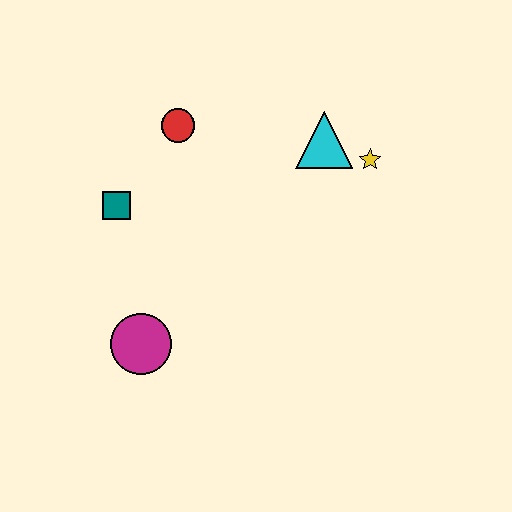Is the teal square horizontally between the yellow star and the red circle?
No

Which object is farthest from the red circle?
The magenta circle is farthest from the red circle.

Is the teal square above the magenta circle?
Yes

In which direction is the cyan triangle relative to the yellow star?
The cyan triangle is to the left of the yellow star.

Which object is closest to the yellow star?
The cyan triangle is closest to the yellow star.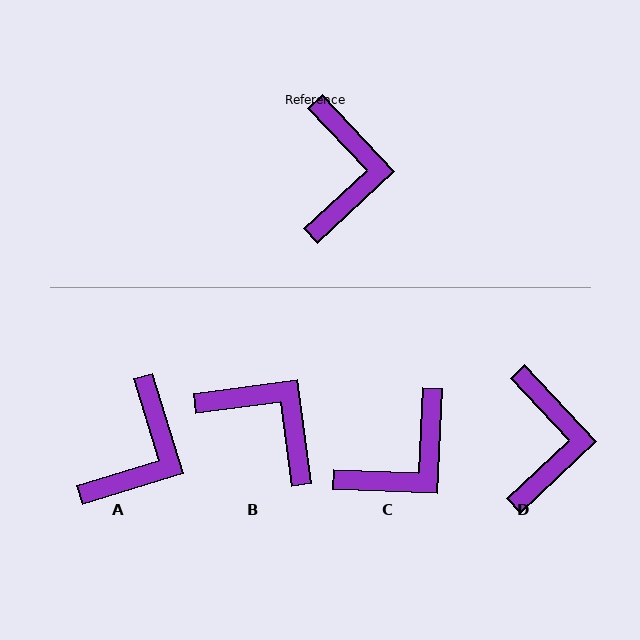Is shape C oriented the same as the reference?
No, it is off by about 45 degrees.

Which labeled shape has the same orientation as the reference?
D.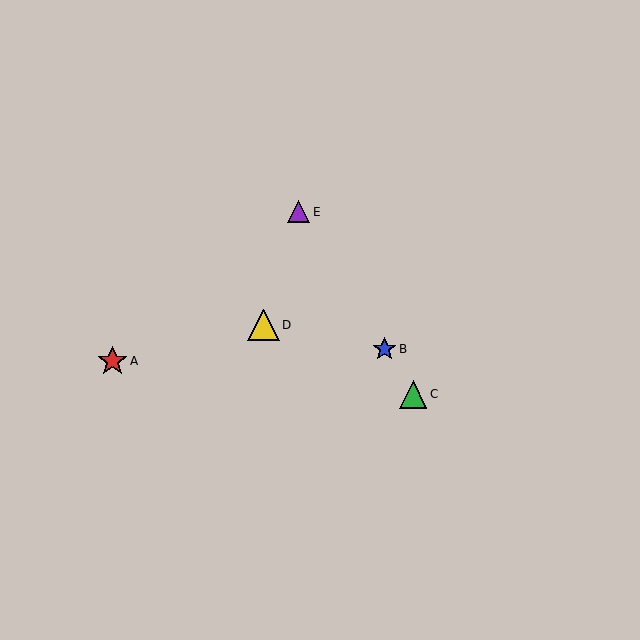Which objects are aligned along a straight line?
Objects B, C, E are aligned along a straight line.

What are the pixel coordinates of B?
Object B is at (385, 349).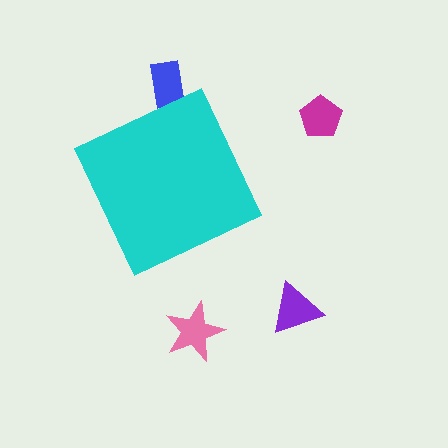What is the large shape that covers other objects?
A cyan diamond.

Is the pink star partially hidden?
No, the pink star is fully visible.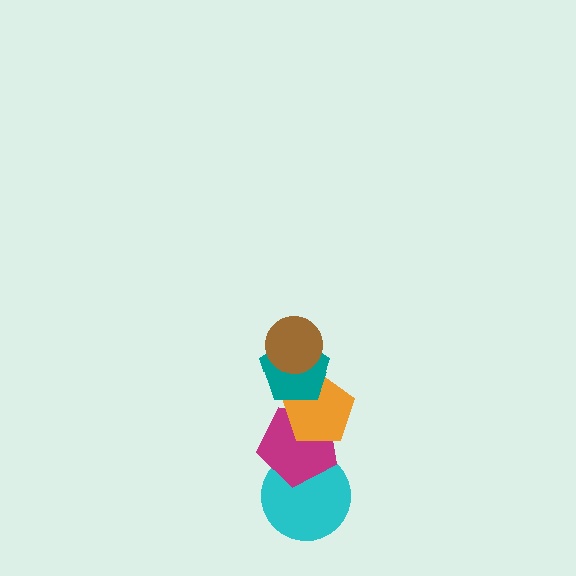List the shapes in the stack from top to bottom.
From top to bottom: the brown circle, the teal pentagon, the orange pentagon, the magenta pentagon, the cyan circle.